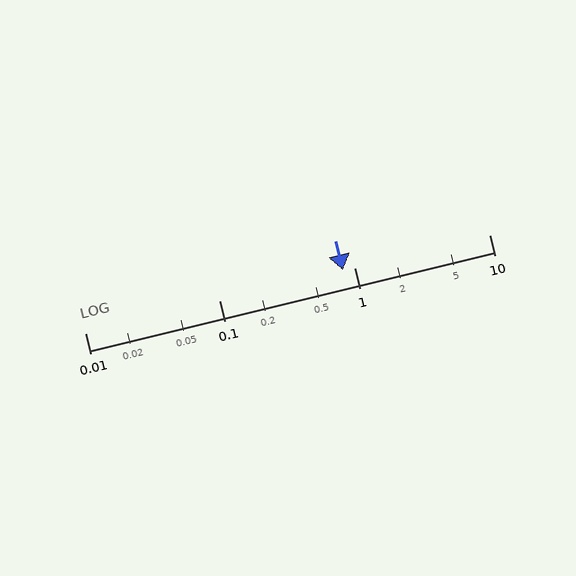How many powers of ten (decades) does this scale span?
The scale spans 3 decades, from 0.01 to 10.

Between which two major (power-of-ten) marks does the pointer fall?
The pointer is between 0.1 and 1.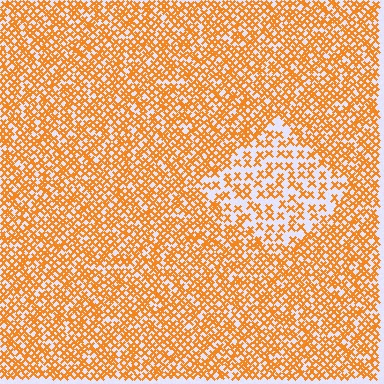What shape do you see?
I see a diamond.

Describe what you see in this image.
The image contains small orange elements arranged at two different densities. A diamond-shaped region is visible where the elements are less densely packed than the surrounding area.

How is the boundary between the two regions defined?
The boundary is defined by a change in element density (approximately 2.0x ratio). All elements are the same color, size, and shape.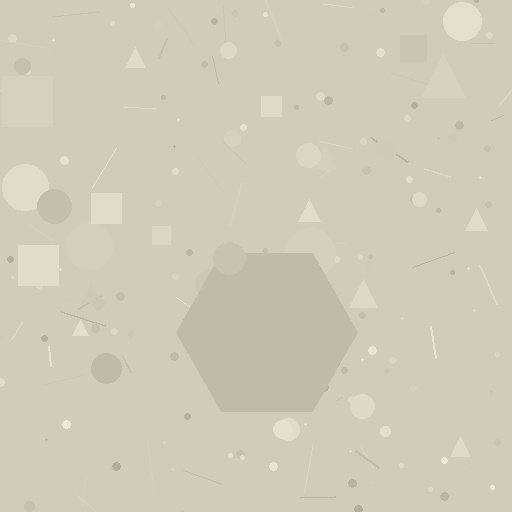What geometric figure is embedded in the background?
A hexagon is embedded in the background.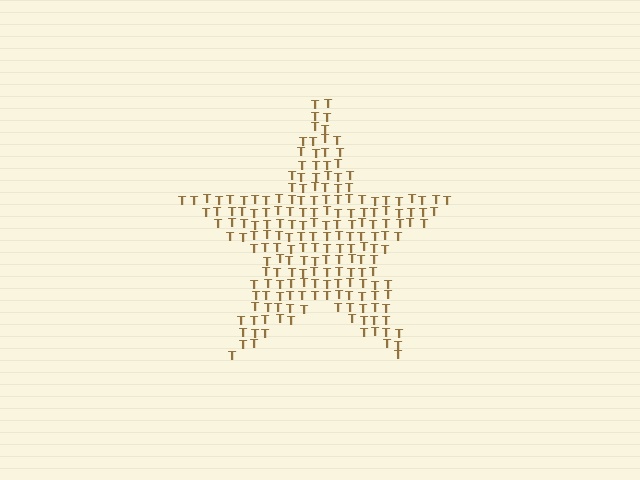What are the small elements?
The small elements are letter T's.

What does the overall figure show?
The overall figure shows a star.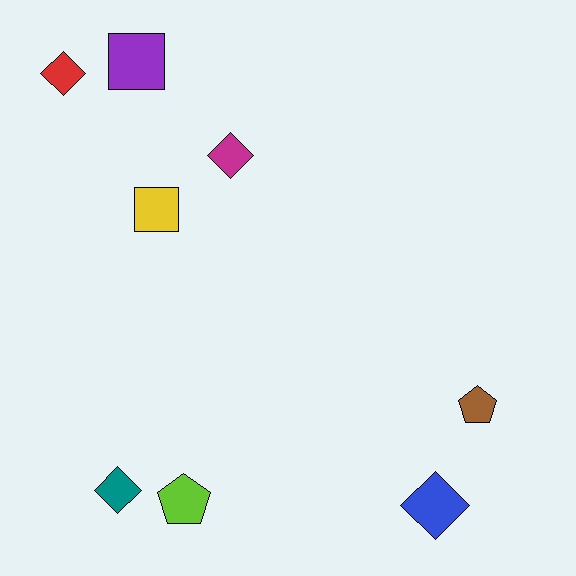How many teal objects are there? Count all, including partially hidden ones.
There is 1 teal object.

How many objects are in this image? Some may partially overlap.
There are 8 objects.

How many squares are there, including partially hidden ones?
There are 2 squares.